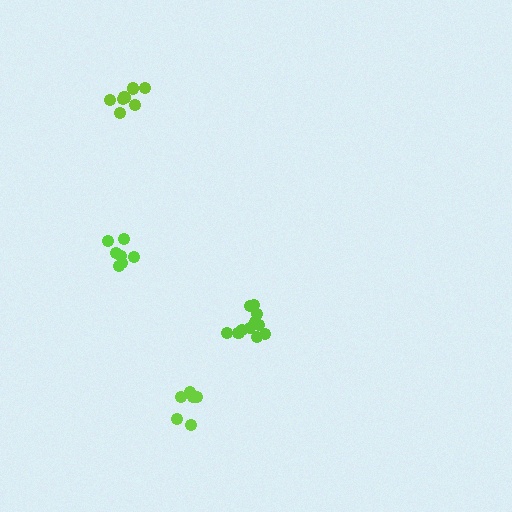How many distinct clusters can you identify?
There are 4 distinct clusters.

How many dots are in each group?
Group 1: 11 dots, Group 2: 8 dots, Group 3: 7 dots, Group 4: 7 dots (33 total).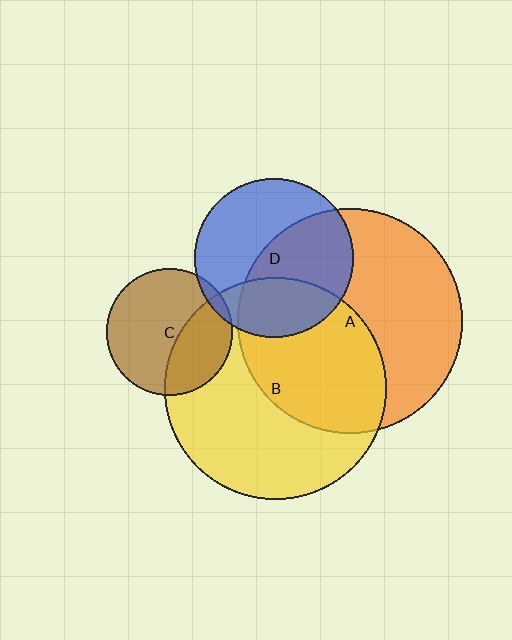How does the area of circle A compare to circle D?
Approximately 2.0 times.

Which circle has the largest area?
Circle A (orange).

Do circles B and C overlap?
Yes.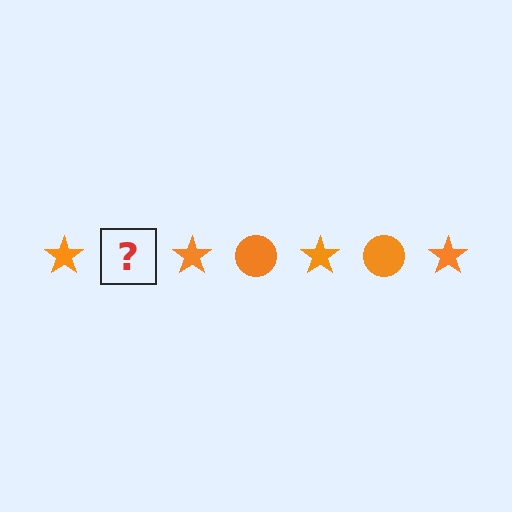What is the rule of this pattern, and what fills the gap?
The rule is that the pattern cycles through star, circle shapes in orange. The gap should be filled with an orange circle.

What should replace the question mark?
The question mark should be replaced with an orange circle.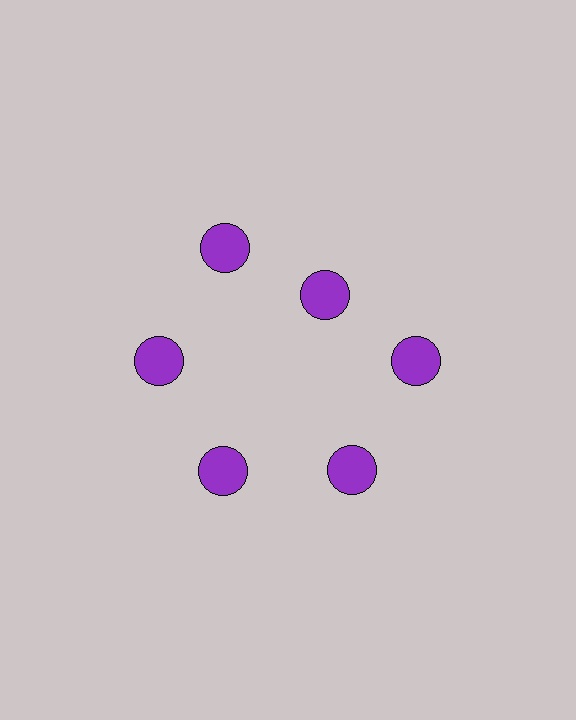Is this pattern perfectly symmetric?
No. The 6 purple circles are arranged in a ring, but one element near the 1 o'clock position is pulled inward toward the center, breaking the 6-fold rotational symmetry.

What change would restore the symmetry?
The symmetry would be restored by moving it outward, back onto the ring so that all 6 circles sit at equal angles and equal distance from the center.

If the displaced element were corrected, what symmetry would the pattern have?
It would have 6-fold rotational symmetry — the pattern would map onto itself every 60 degrees.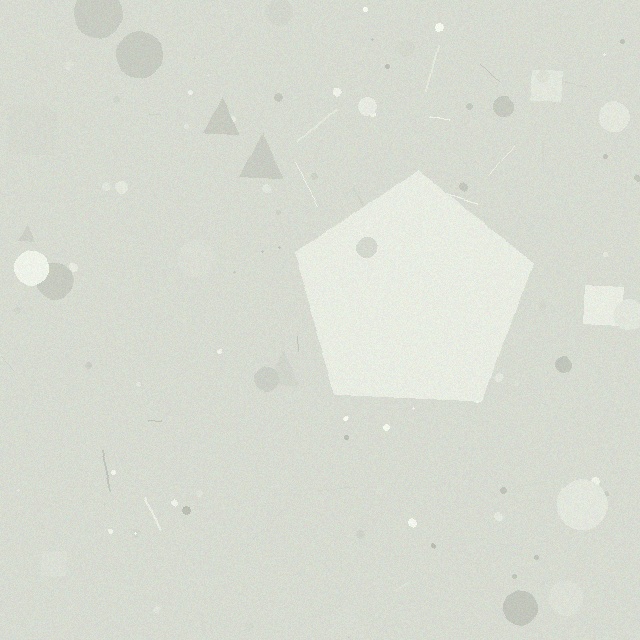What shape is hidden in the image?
A pentagon is hidden in the image.